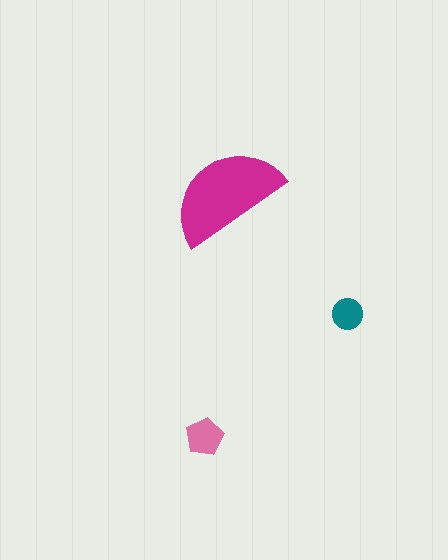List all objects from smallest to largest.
The teal circle, the pink pentagon, the magenta semicircle.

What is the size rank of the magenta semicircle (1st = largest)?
1st.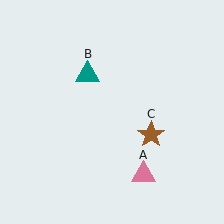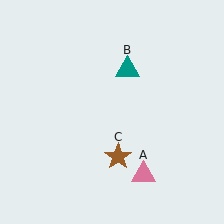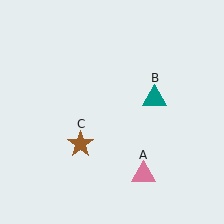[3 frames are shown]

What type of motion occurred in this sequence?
The teal triangle (object B), brown star (object C) rotated clockwise around the center of the scene.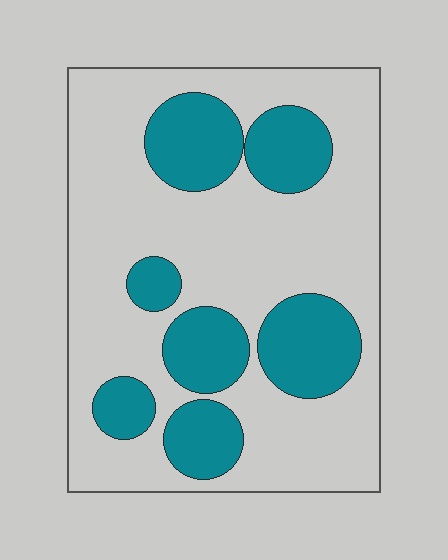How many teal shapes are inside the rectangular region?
7.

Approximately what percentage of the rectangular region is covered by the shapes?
Approximately 30%.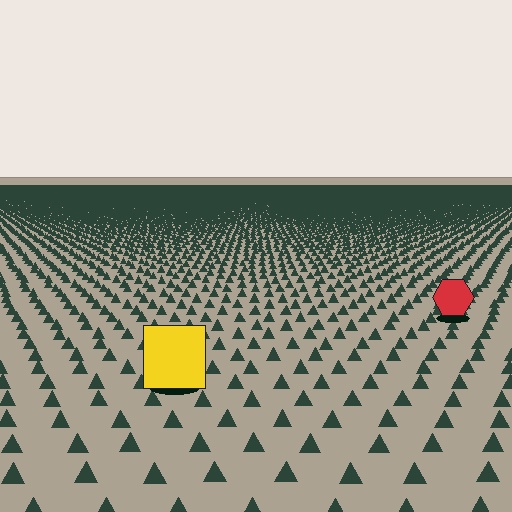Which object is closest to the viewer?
The yellow square is closest. The texture marks near it are larger and more spread out.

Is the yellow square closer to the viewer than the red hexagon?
Yes. The yellow square is closer — you can tell from the texture gradient: the ground texture is coarser near it.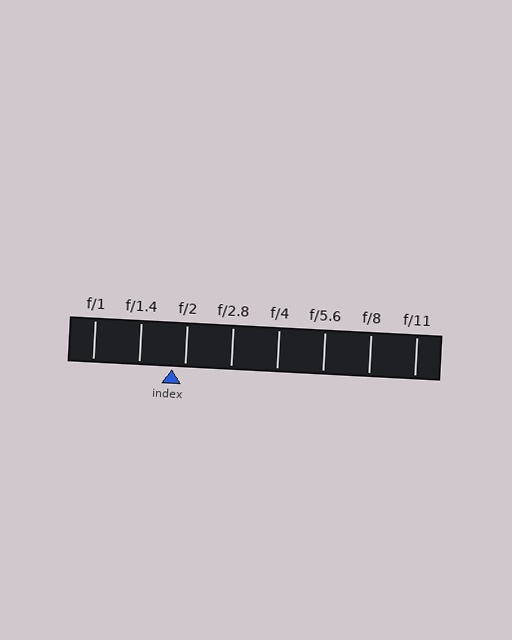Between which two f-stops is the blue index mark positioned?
The index mark is between f/1.4 and f/2.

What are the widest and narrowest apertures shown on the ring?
The widest aperture shown is f/1 and the narrowest is f/11.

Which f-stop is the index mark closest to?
The index mark is closest to f/2.